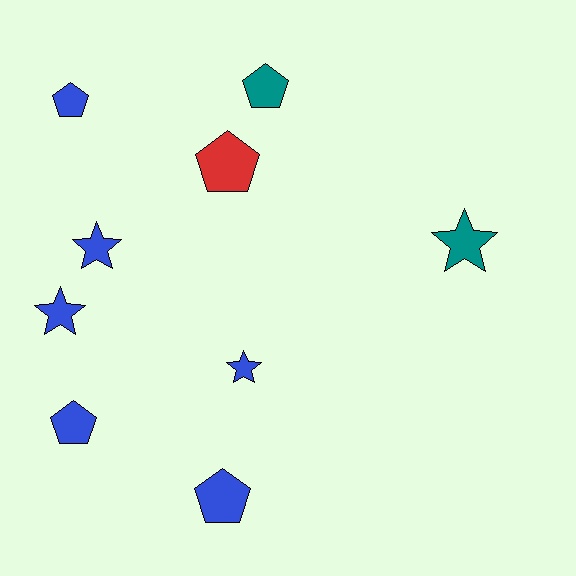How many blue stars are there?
There are 3 blue stars.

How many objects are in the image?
There are 9 objects.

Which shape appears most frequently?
Pentagon, with 5 objects.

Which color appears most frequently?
Blue, with 6 objects.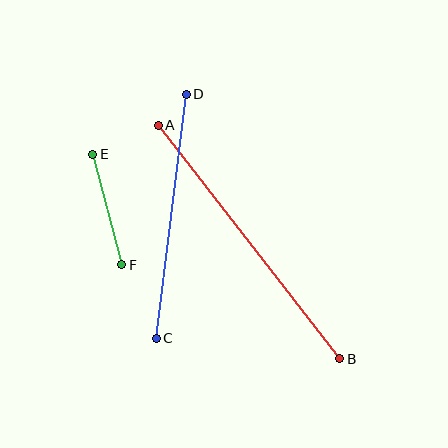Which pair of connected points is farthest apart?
Points A and B are farthest apart.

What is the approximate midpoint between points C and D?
The midpoint is at approximately (171, 216) pixels.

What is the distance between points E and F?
The distance is approximately 114 pixels.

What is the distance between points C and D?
The distance is approximately 246 pixels.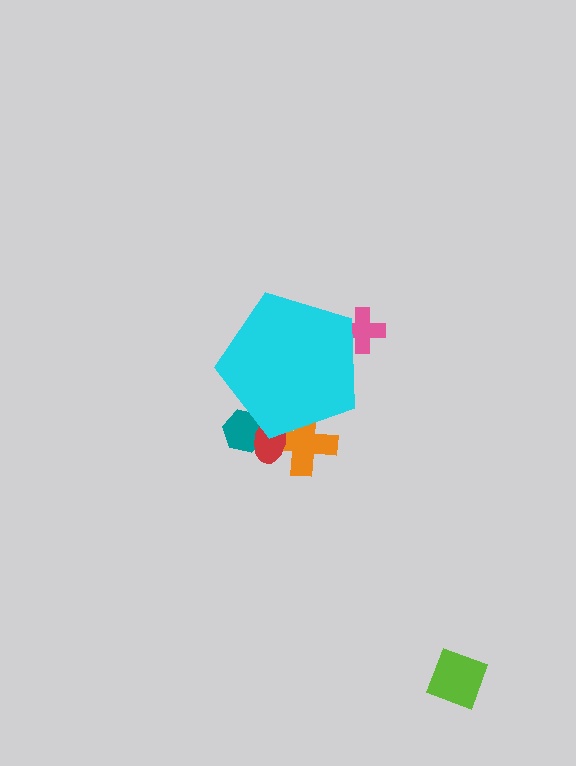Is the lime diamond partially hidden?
No, the lime diamond is fully visible.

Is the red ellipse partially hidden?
Yes, the red ellipse is partially hidden behind the cyan pentagon.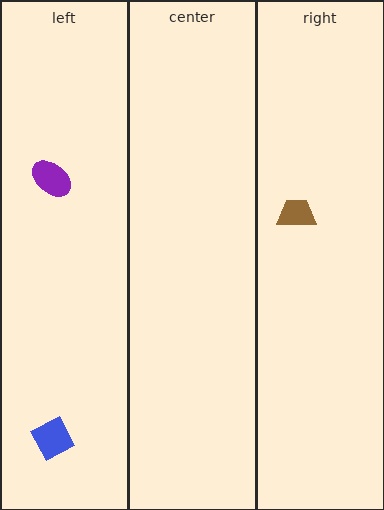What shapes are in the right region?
The brown trapezoid.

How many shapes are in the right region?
1.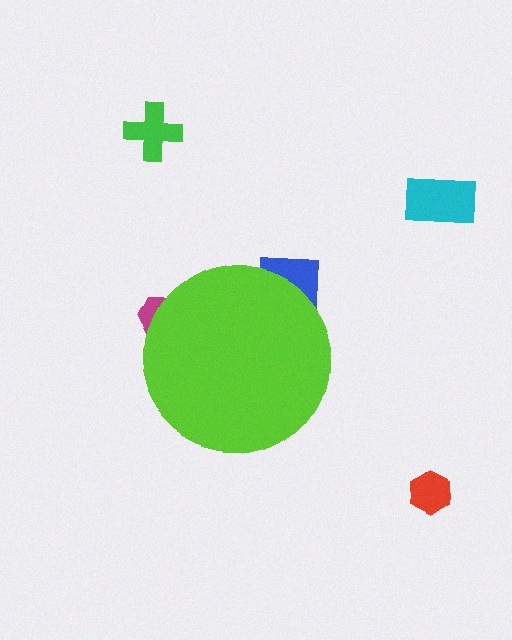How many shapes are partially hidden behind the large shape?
2 shapes are partially hidden.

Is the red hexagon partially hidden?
No, the red hexagon is fully visible.